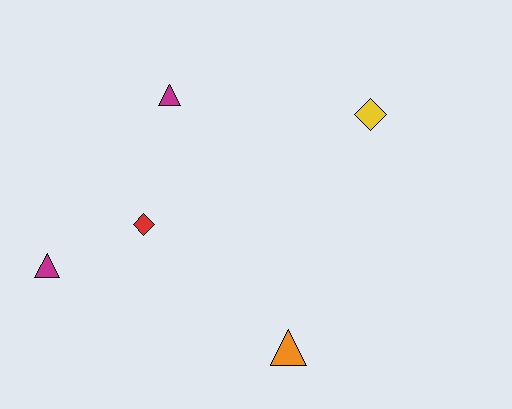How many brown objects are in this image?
There are no brown objects.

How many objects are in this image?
There are 5 objects.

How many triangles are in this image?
There are 3 triangles.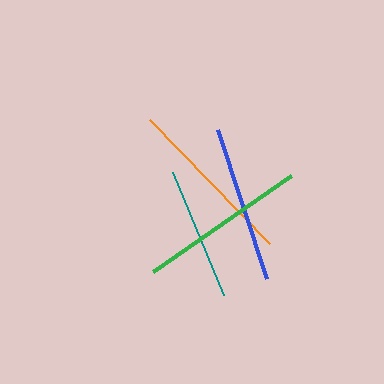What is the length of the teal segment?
The teal segment is approximately 134 pixels long.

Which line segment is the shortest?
The teal line is the shortest at approximately 134 pixels.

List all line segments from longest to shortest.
From longest to shortest: orange, green, blue, teal.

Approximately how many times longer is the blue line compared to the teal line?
The blue line is approximately 1.2 times the length of the teal line.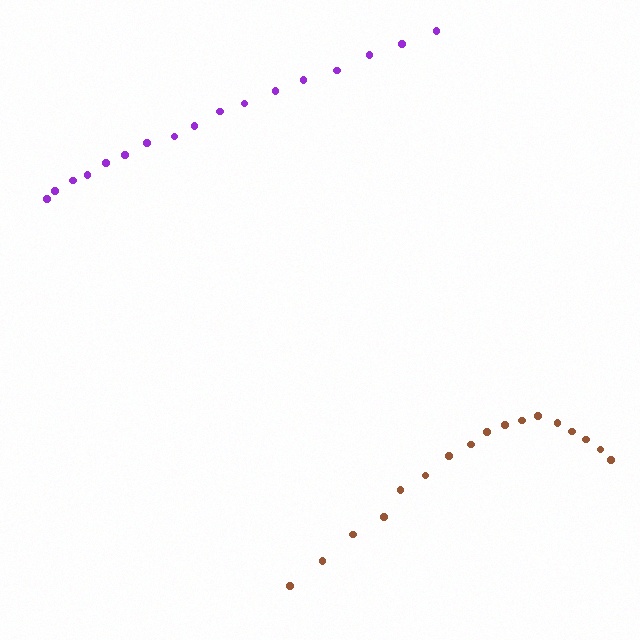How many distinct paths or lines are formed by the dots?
There are 2 distinct paths.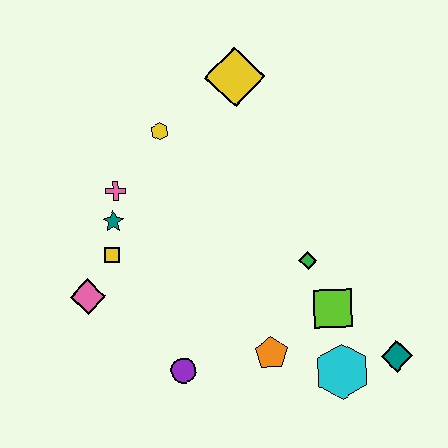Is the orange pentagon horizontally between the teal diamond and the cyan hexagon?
No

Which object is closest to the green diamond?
The lime square is closest to the green diamond.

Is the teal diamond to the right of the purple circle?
Yes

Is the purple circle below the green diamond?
Yes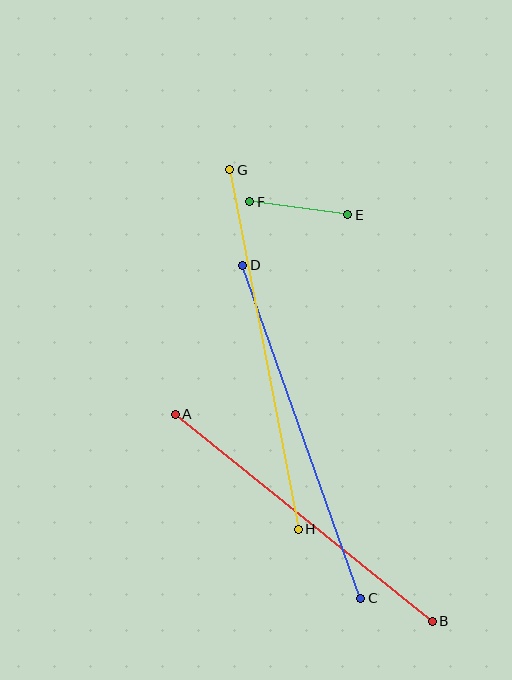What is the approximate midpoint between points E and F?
The midpoint is at approximately (299, 208) pixels.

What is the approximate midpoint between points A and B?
The midpoint is at approximately (304, 518) pixels.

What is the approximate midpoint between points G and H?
The midpoint is at approximately (264, 350) pixels.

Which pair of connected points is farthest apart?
Points G and H are farthest apart.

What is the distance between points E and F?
The distance is approximately 98 pixels.